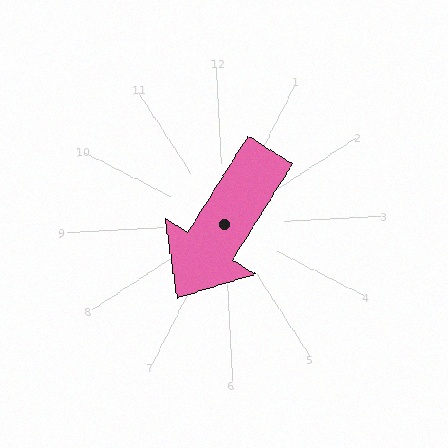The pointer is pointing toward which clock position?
Roughly 7 o'clock.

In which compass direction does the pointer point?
Southwest.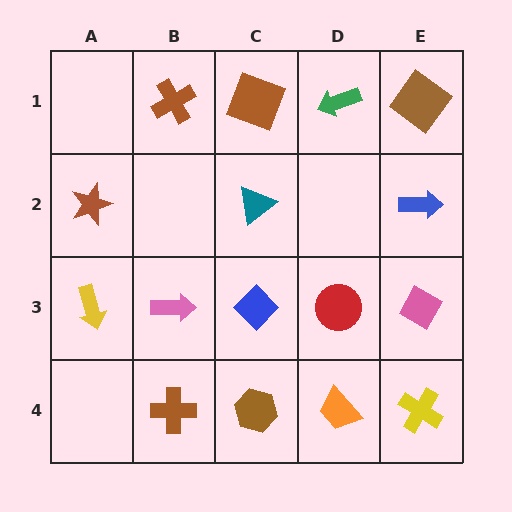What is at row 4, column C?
A brown hexagon.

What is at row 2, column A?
A brown star.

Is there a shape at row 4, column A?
No, that cell is empty.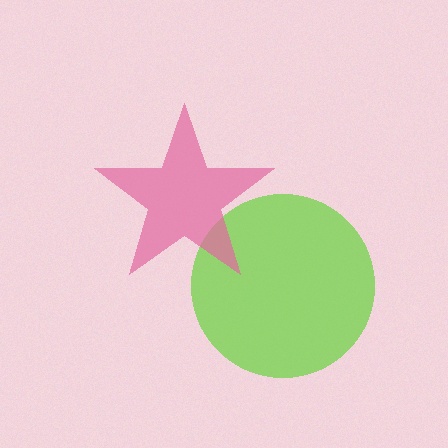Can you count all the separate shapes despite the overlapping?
Yes, there are 2 separate shapes.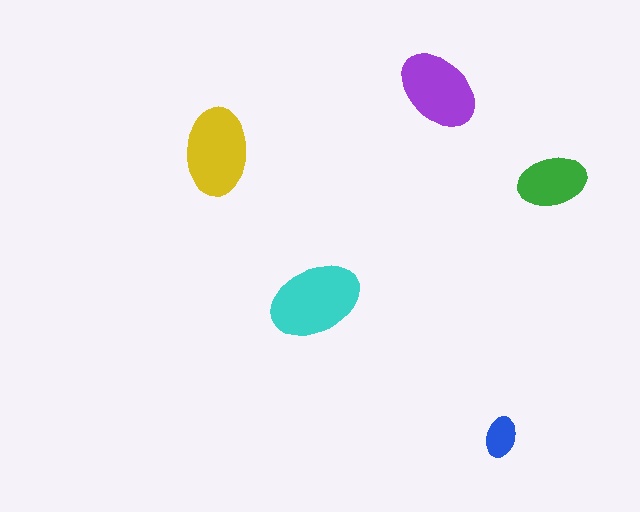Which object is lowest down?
The blue ellipse is bottommost.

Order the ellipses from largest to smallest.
the cyan one, the yellow one, the purple one, the green one, the blue one.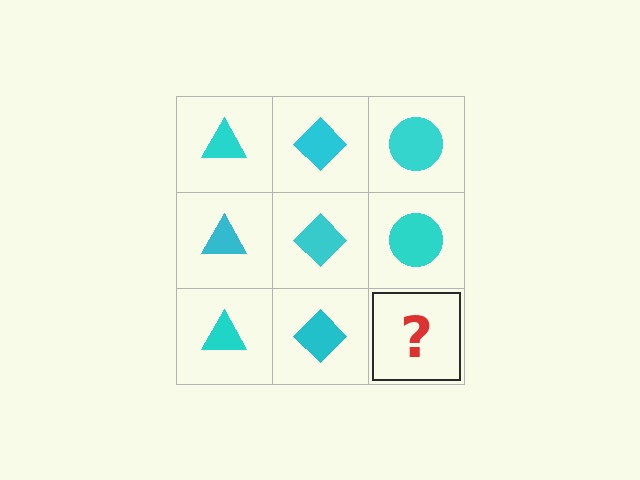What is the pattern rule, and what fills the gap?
The rule is that each column has a consistent shape. The gap should be filled with a cyan circle.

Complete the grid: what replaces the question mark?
The question mark should be replaced with a cyan circle.